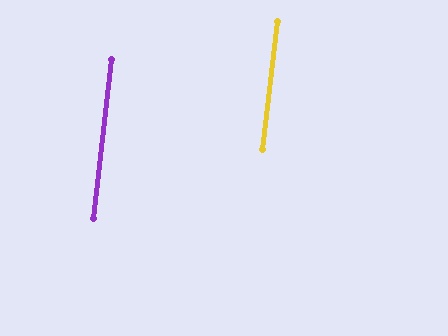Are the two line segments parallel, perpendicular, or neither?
Parallel — their directions differ by only 0.1°.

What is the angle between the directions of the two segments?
Approximately 0 degrees.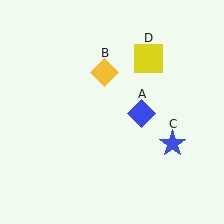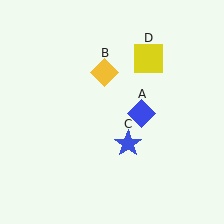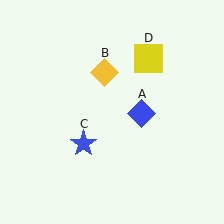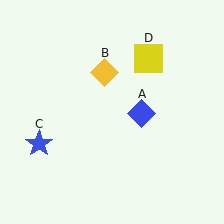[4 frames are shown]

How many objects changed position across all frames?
1 object changed position: blue star (object C).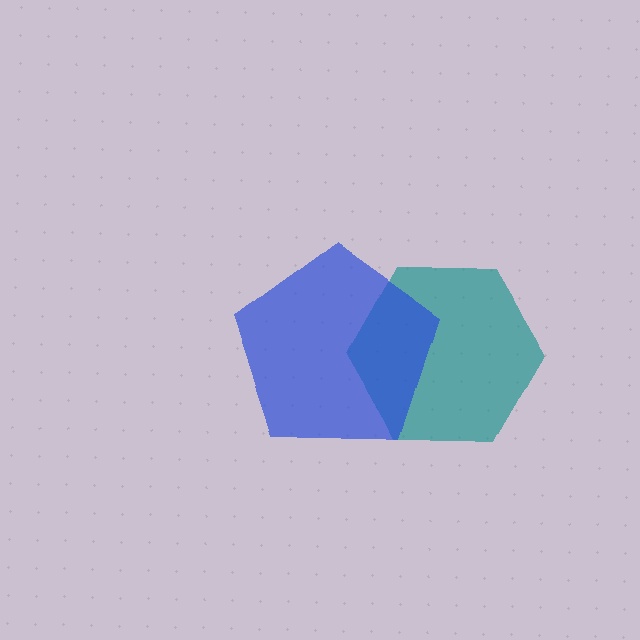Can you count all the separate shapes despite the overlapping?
Yes, there are 2 separate shapes.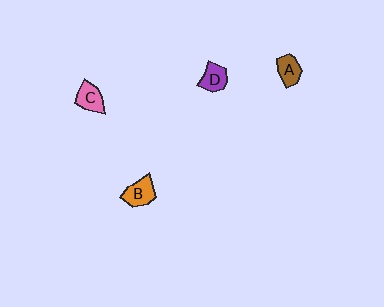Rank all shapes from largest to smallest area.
From largest to smallest: B (orange), C (pink), D (purple), A (brown).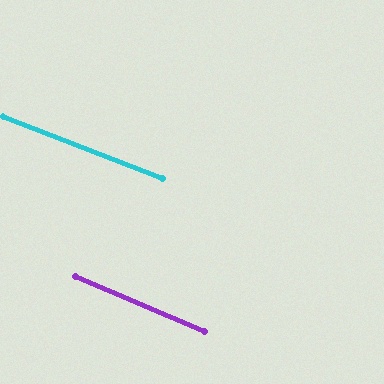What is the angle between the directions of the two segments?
Approximately 2 degrees.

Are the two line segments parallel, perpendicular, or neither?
Parallel — their directions differ by only 1.9°.